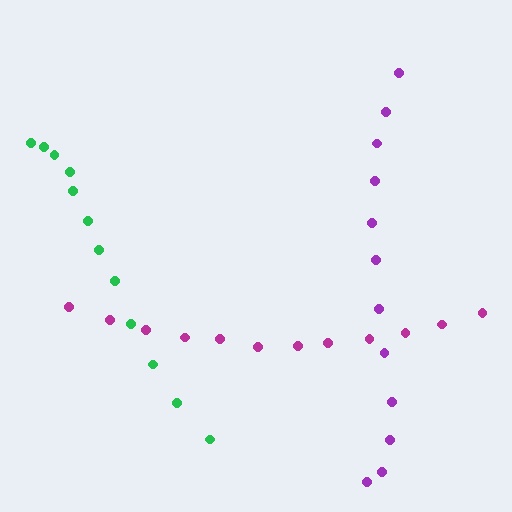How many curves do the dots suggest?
There are 3 distinct paths.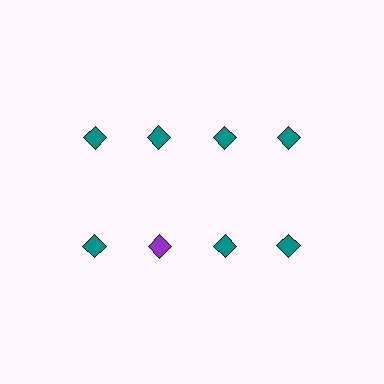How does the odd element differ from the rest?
It has a different color: purple instead of teal.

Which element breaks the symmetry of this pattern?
The purple diamond in the second row, second from left column breaks the symmetry. All other shapes are teal diamonds.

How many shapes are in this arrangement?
There are 8 shapes arranged in a grid pattern.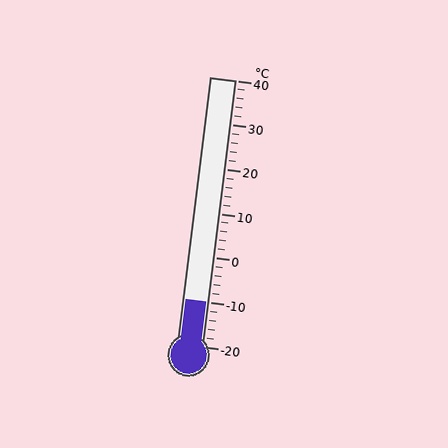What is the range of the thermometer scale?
The thermometer scale ranges from -20°C to 40°C.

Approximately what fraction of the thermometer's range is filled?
The thermometer is filled to approximately 15% of its range.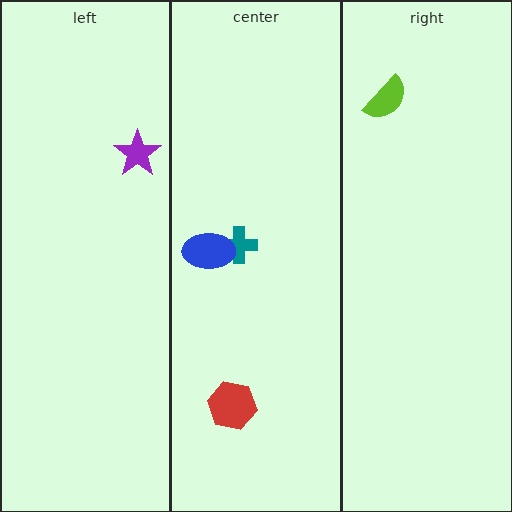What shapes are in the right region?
The lime semicircle.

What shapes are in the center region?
The teal cross, the red hexagon, the blue ellipse.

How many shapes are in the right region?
1.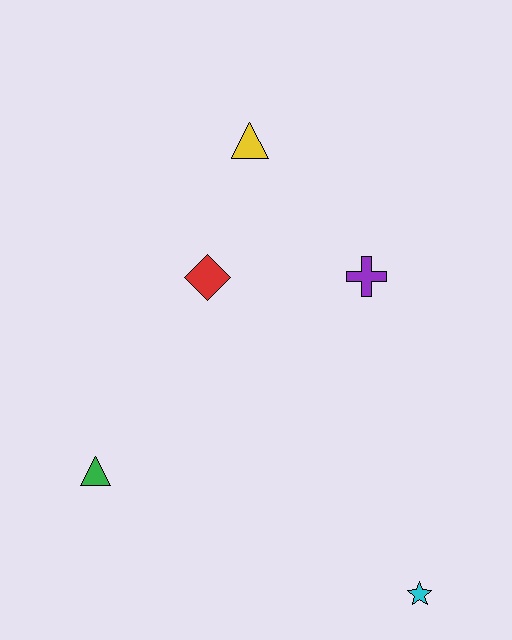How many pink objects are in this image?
There are no pink objects.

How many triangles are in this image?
There are 2 triangles.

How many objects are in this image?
There are 5 objects.